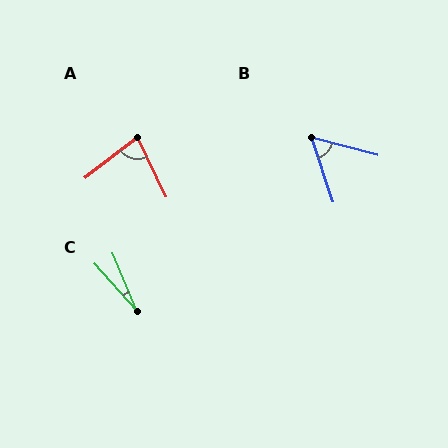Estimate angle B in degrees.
Approximately 57 degrees.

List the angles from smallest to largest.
C (19°), B (57°), A (78°).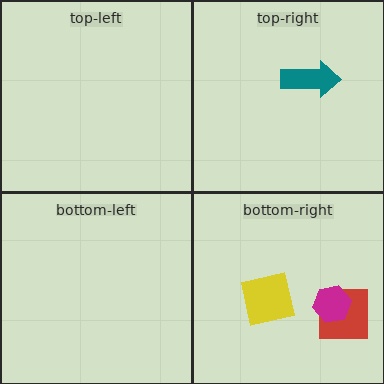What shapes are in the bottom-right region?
The yellow square, the red square, the magenta hexagon.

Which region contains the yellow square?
The bottom-right region.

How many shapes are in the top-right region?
1.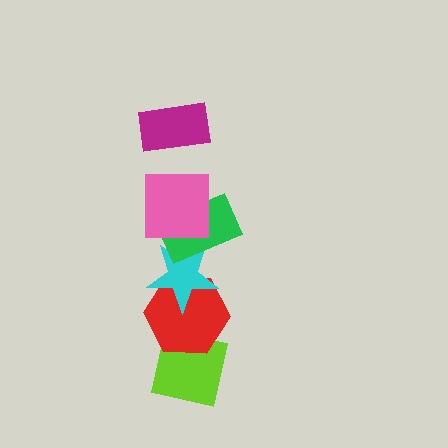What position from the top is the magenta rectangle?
The magenta rectangle is 1st from the top.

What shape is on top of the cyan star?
The green rectangle is on top of the cyan star.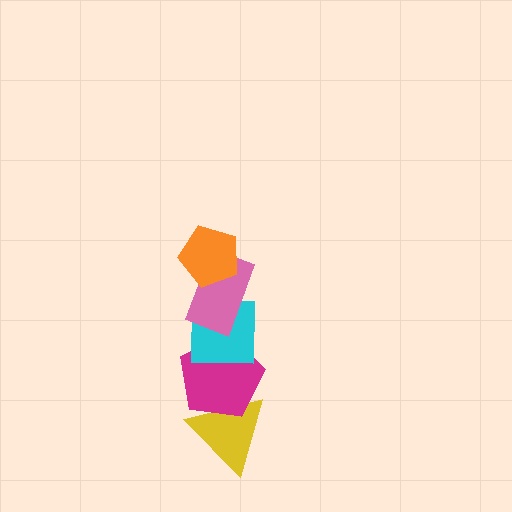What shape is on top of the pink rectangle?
The orange pentagon is on top of the pink rectangle.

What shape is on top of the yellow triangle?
The magenta pentagon is on top of the yellow triangle.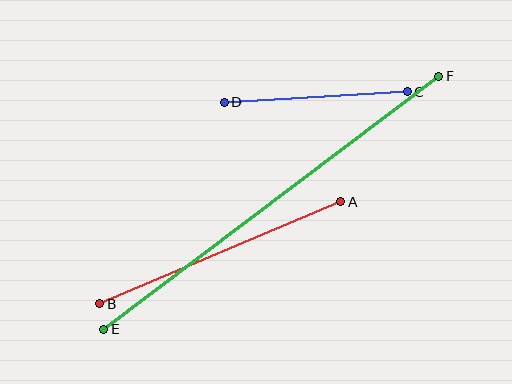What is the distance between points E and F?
The distance is approximately 419 pixels.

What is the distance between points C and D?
The distance is approximately 183 pixels.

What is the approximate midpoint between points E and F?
The midpoint is at approximately (271, 203) pixels.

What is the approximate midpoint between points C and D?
The midpoint is at approximately (316, 97) pixels.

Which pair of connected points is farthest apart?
Points E and F are farthest apart.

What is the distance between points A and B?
The distance is approximately 262 pixels.